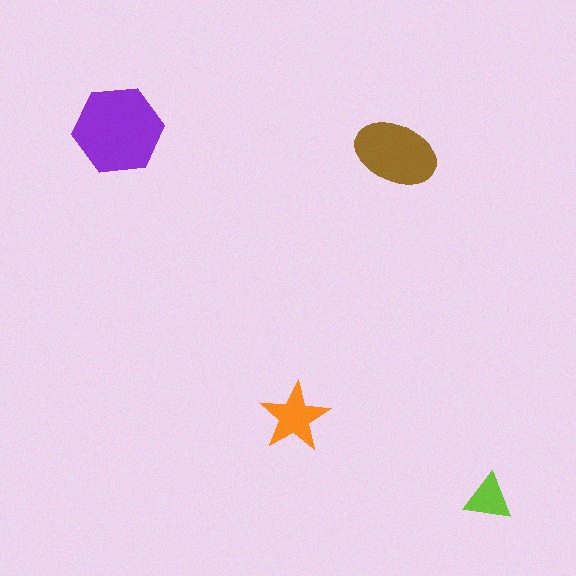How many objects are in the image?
There are 4 objects in the image.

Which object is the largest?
The purple hexagon.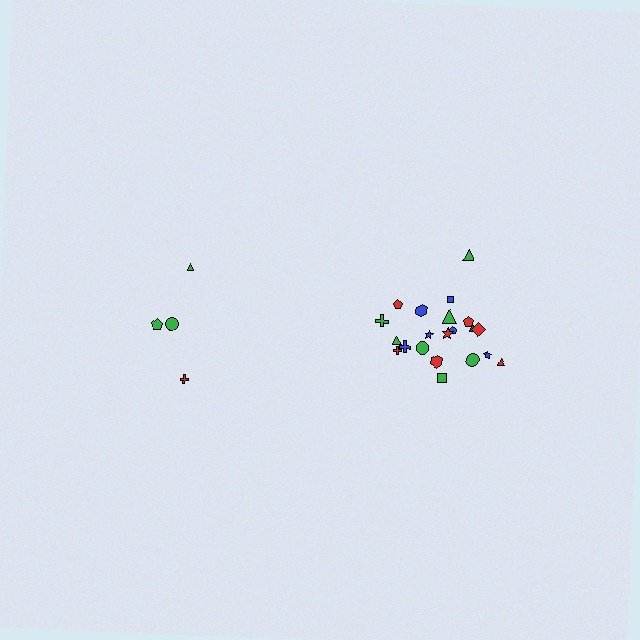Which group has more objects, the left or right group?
The right group.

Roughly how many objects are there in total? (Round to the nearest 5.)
Roughly 25 objects in total.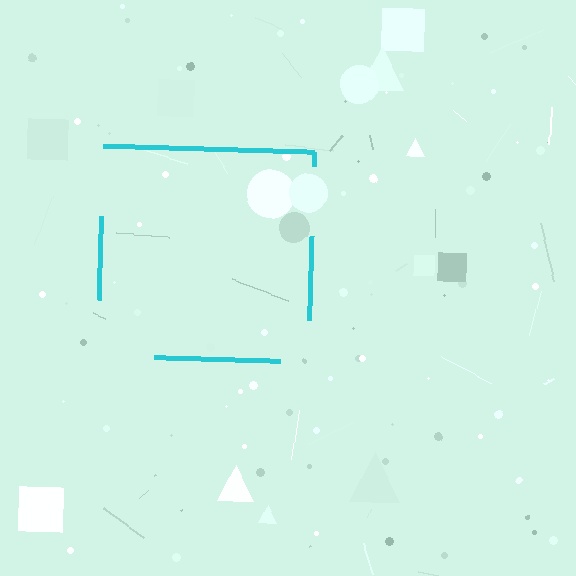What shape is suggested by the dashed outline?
The dashed outline suggests a square.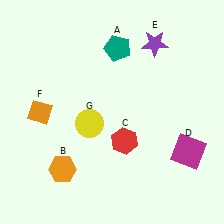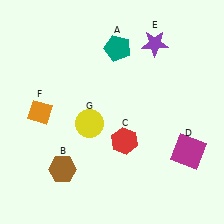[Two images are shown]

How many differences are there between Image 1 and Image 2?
There is 1 difference between the two images.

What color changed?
The hexagon (B) changed from orange in Image 1 to brown in Image 2.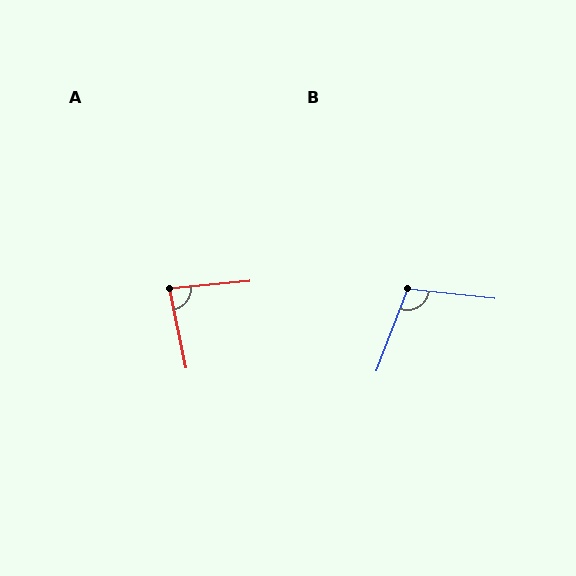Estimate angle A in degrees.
Approximately 83 degrees.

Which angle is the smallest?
A, at approximately 83 degrees.